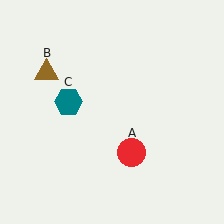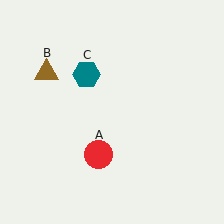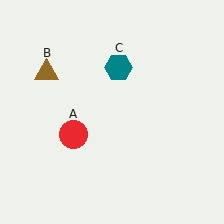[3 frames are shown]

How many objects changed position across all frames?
2 objects changed position: red circle (object A), teal hexagon (object C).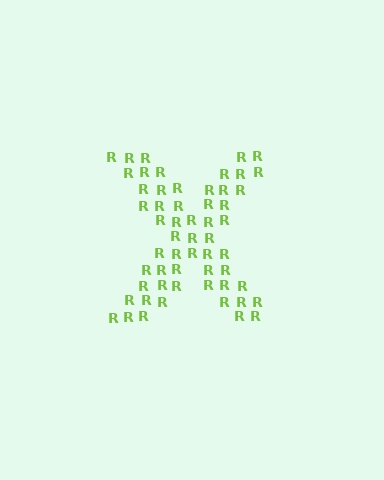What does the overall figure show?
The overall figure shows the letter X.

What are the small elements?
The small elements are letter R's.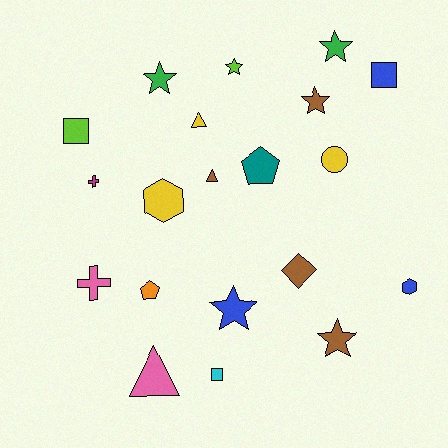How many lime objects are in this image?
There are 2 lime objects.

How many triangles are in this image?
There are 3 triangles.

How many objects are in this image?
There are 20 objects.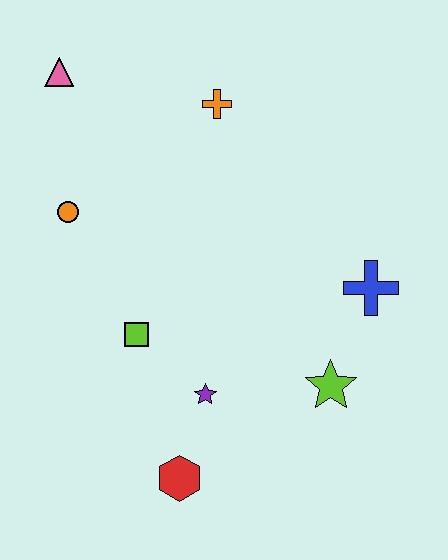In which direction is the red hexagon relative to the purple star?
The red hexagon is below the purple star.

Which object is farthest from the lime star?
The pink triangle is farthest from the lime star.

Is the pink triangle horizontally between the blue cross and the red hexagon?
No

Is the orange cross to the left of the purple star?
No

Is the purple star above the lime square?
No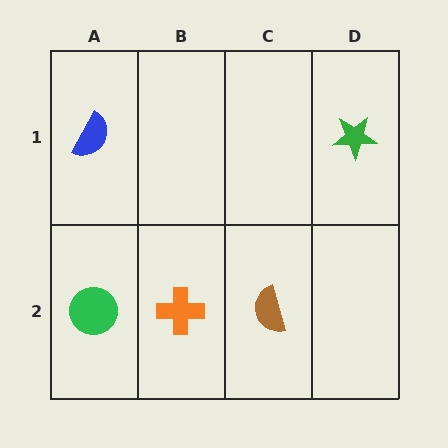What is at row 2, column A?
A green circle.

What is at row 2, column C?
A brown semicircle.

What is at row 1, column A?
A blue semicircle.